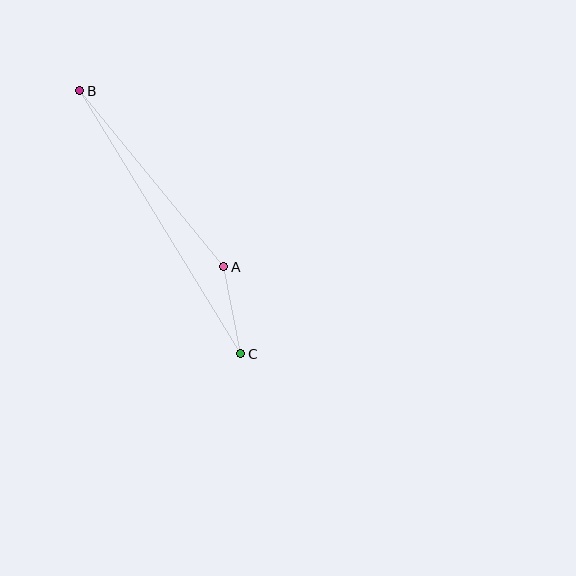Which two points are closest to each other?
Points A and C are closest to each other.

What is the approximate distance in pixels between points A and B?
The distance between A and B is approximately 228 pixels.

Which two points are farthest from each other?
Points B and C are farthest from each other.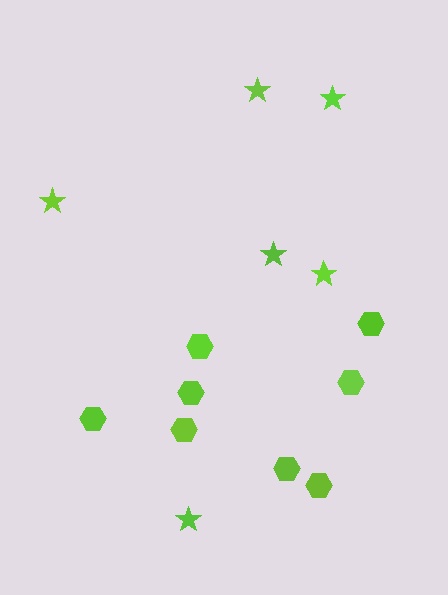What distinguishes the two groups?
There are 2 groups: one group of stars (6) and one group of hexagons (8).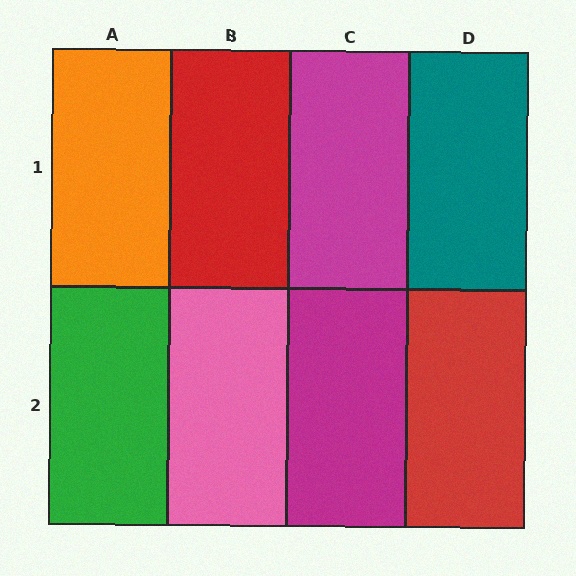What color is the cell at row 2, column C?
Magenta.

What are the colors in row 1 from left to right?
Orange, red, magenta, teal.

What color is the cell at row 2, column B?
Pink.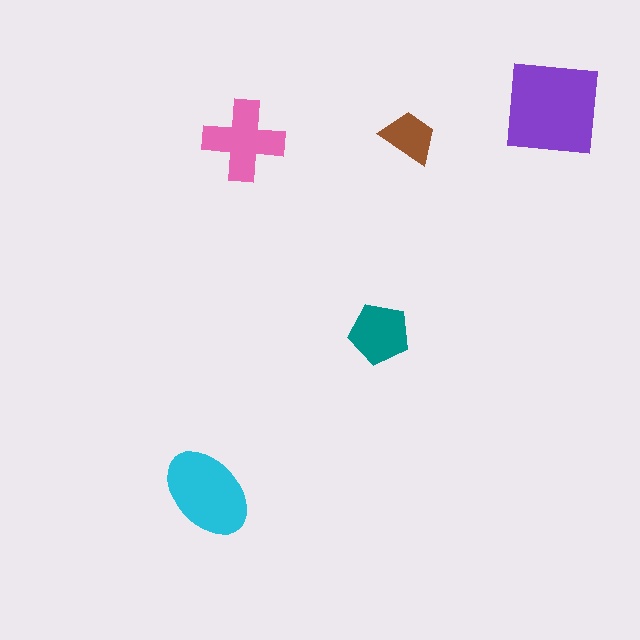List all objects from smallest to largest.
The brown trapezoid, the teal pentagon, the pink cross, the cyan ellipse, the purple square.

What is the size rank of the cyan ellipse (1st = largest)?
2nd.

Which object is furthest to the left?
The cyan ellipse is leftmost.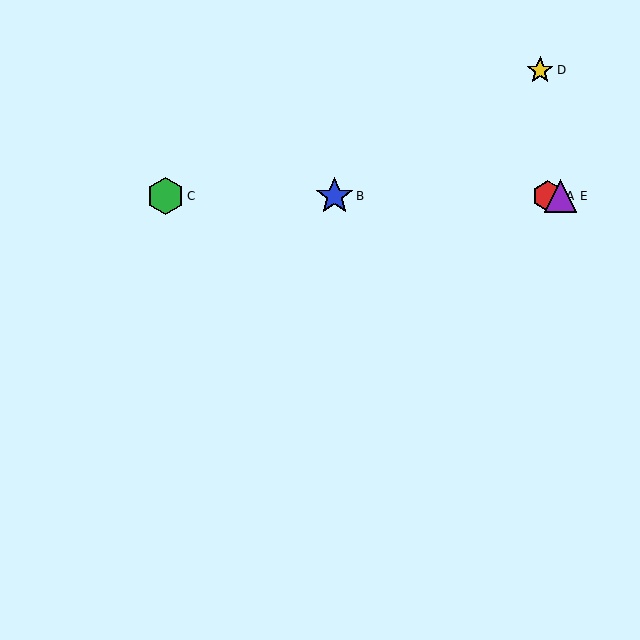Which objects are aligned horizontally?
Objects A, B, C, E are aligned horizontally.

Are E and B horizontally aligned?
Yes, both are at y≈196.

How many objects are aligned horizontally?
4 objects (A, B, C, E) are aligned horizontally.